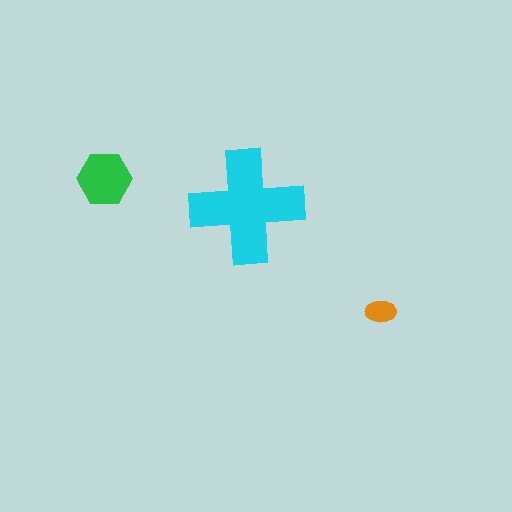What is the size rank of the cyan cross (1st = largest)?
1st.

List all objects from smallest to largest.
The orange ellipse, the green hexagon, the cyan cross.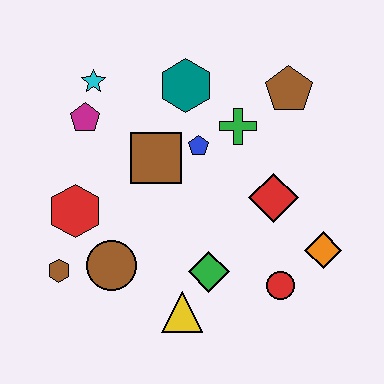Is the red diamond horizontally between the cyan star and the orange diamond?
Yes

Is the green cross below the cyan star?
Yes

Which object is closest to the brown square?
The blue pentagon is closest to the brown square.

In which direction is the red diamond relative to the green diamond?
The red diamond is above the green diamond.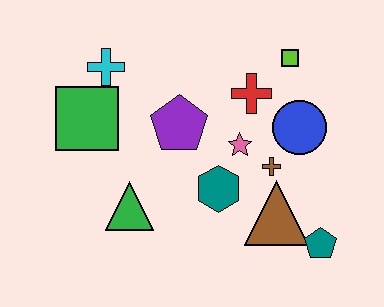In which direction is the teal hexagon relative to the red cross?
The teal hexagon is below the red cross.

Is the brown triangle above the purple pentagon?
No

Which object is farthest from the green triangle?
The lime square is farthest from the green triangle.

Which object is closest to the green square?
The cyan cross is closest to the green square.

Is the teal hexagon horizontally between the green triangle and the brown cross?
Yes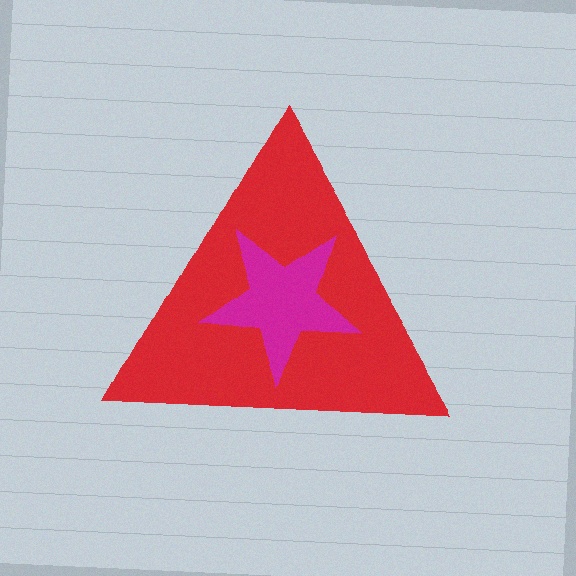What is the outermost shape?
The red triangle.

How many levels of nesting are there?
2.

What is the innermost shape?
The magenta star.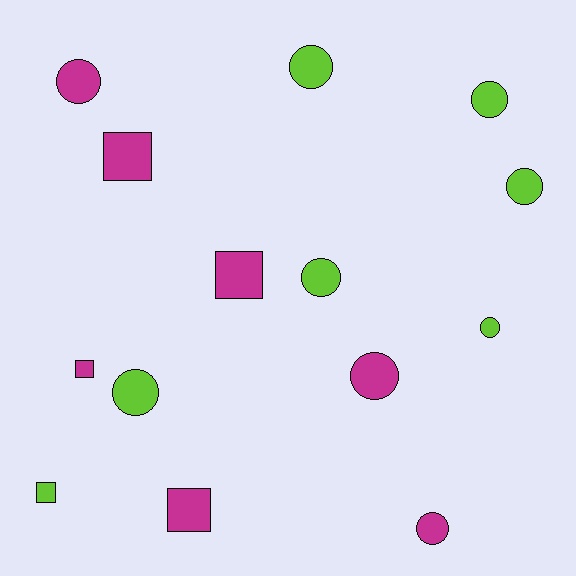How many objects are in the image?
There are 14 objects.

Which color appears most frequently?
Lime, with 7 objects.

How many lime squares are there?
There is 1 lime square.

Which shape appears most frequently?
Circle, with 9 objects.